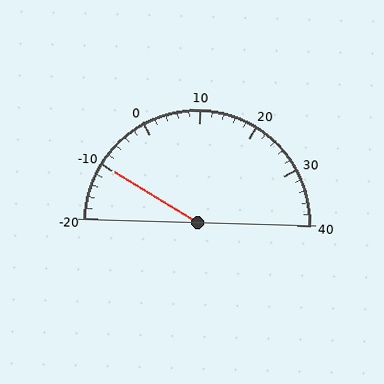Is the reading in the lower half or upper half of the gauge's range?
The reading is in the lower half of the range (-20 to 40).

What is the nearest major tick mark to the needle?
The nearest major tick mark is -10.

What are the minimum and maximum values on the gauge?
The gauge ranges from -20 to 40.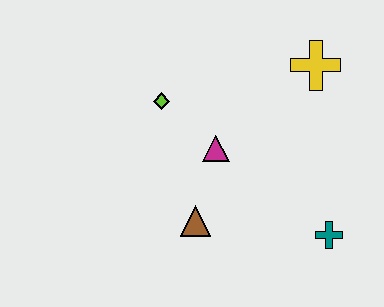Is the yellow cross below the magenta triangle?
No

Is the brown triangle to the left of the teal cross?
Yes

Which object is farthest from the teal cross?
The lime diamond is farthest from the teal cross.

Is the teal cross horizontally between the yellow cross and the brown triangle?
No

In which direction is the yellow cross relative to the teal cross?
The yellow cross is above the teal cross.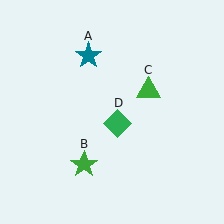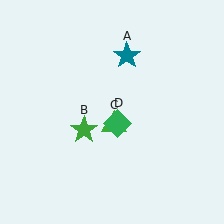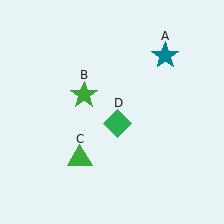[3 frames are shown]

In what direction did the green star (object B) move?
The green star (object B) moved up.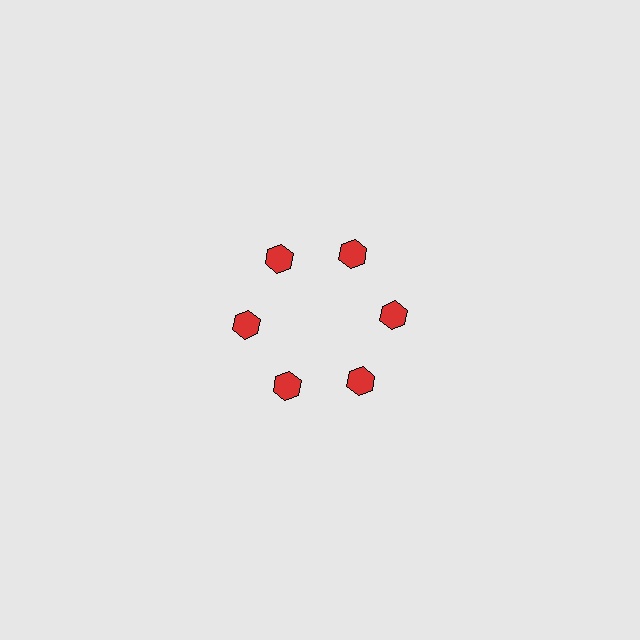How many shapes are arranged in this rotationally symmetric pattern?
There are 6 shapes, arranged in 6 groups of 1.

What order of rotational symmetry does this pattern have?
This pattern has 6-fold rotational symmetry.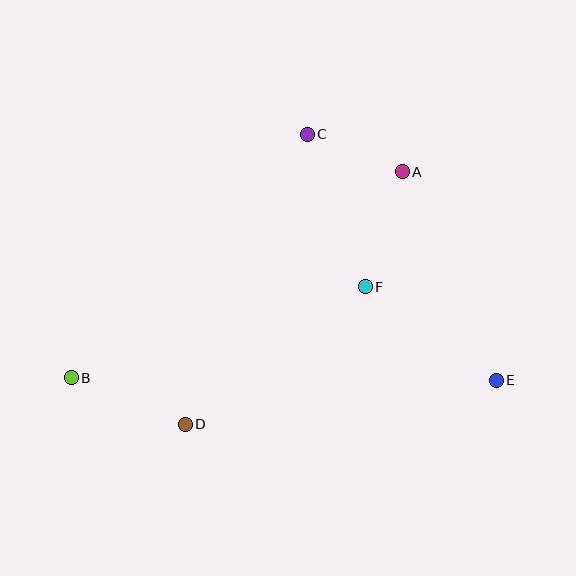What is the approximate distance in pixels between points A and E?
The distance between A and E is approximately 229 pixels.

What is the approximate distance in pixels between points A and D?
The distance between A and D is approximately 333 pixels.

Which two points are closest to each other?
Points A and C are closest to each other.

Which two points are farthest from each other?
Points B and E are farthest from each other.